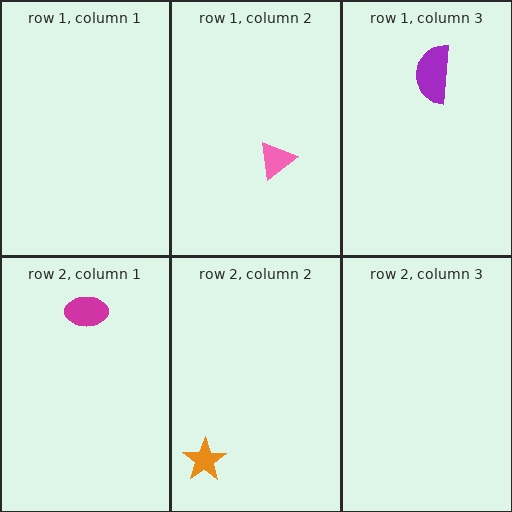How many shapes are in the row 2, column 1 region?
1.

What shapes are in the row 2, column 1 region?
The magenta ellipse.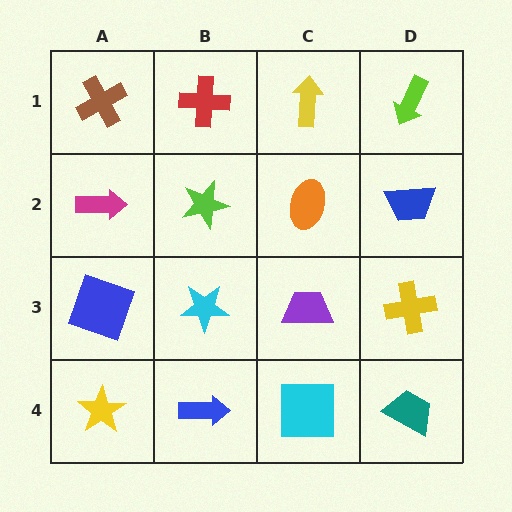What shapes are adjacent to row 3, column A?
A magenta arrow (row 2, column A), a yellow star (row 4, column A), a cyan star (row 3, column B).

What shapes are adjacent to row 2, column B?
A red cross (row 1, column B), a cyan star (row 3, column B), a magenta arrow (row 2, column A), an orange ellipse (row 2, column C).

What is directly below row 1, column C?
An orange ellipse.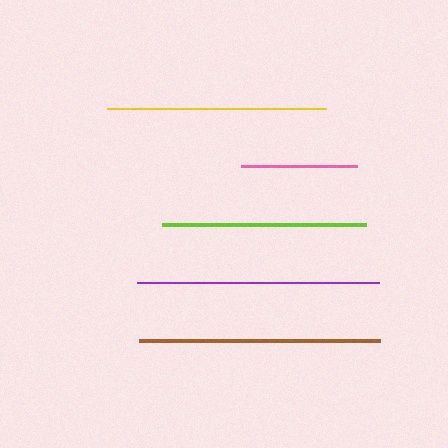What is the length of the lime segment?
The lime segment is approximately 204 pixels long.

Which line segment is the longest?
The purple line is the longest at approximately 242 pixels.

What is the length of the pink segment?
The pink segment is approximately 115 pixels long.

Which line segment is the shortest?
The pink line is the shortest at approximately 115 pixels.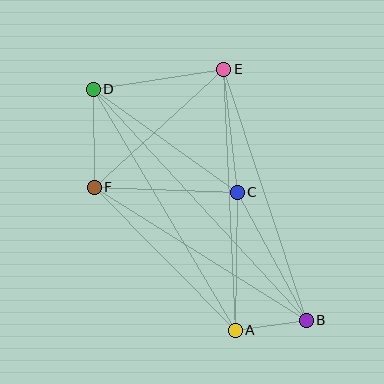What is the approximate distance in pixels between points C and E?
The distance between C and E is approximately 124 pixels.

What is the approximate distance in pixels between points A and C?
The distance between A and C is approximately 138 pixels.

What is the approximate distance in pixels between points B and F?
The distance between B and F is approximately 250 pixels.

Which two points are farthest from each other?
Points B and D are farthest from each other.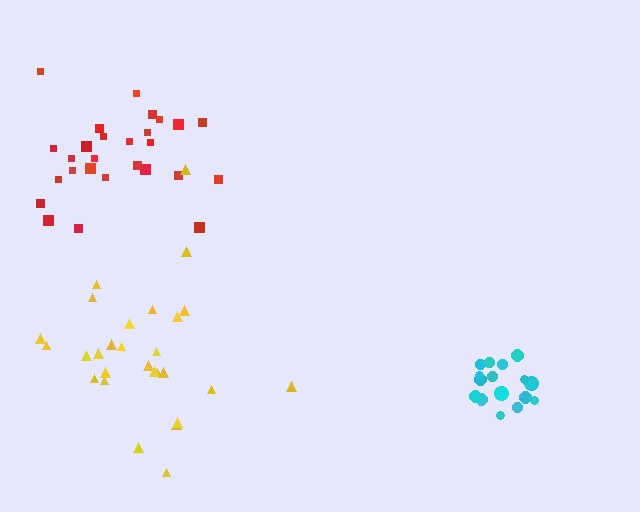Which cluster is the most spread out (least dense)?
Yellow.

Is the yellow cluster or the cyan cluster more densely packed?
Cyan.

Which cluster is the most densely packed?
Cyan.